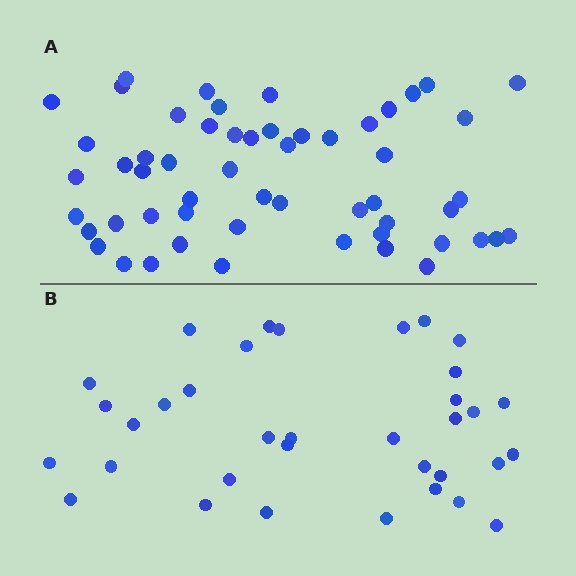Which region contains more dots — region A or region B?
Region A (the top region) has more dots.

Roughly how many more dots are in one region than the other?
Region A has approximately 20 more dots than region B.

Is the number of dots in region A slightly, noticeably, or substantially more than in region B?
Region A has substantially more. The ratio is roughly 1.6 to 1.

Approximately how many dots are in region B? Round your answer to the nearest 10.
About 40 dots. (The exact count is 35, which rounds to 40.)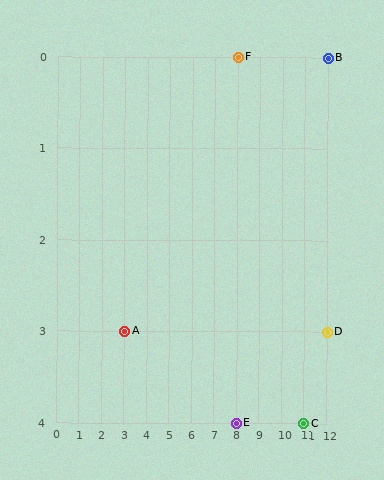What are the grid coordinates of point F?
Point F is at grid coordinates (8, 0).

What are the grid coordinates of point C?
Point C is at grid coordinates (11, 4).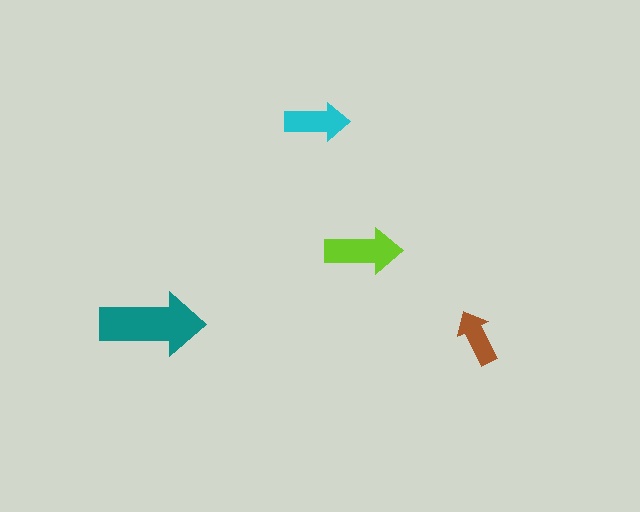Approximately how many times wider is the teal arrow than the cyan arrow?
About 1.5 times wider.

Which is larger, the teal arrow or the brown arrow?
The teal one.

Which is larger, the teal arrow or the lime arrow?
The teal one.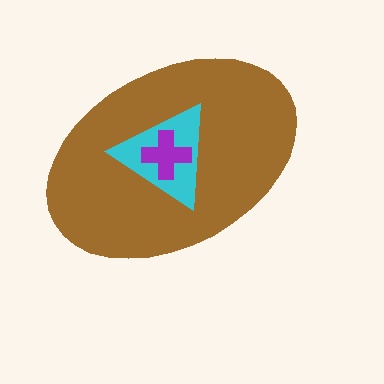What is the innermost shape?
The purple cross.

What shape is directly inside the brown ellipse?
The cyan triangle.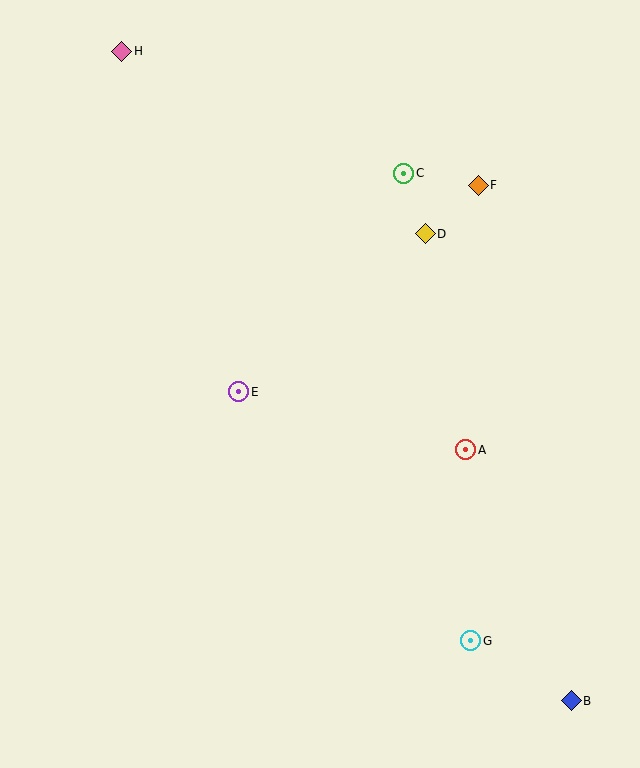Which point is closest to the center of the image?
Point E at (239, 392) is closest to the center.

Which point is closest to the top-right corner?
Point F is closest to the top-right corner.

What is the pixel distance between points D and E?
The distance between D and E is 245 pixels.